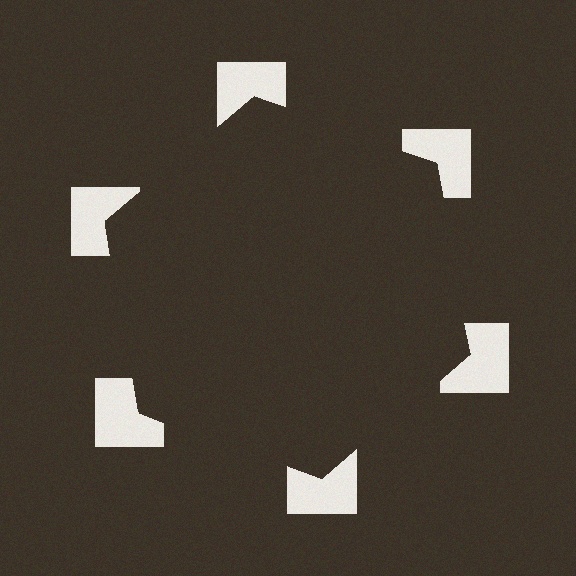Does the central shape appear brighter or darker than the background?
It typically appears slightly darker than the background, even though no actual brightness change is drawn.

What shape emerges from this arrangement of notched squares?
An illusory hexagon — its edges are inferred from the aligned wedge cuts in the notched squares, not physically drawn.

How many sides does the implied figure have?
6 sides.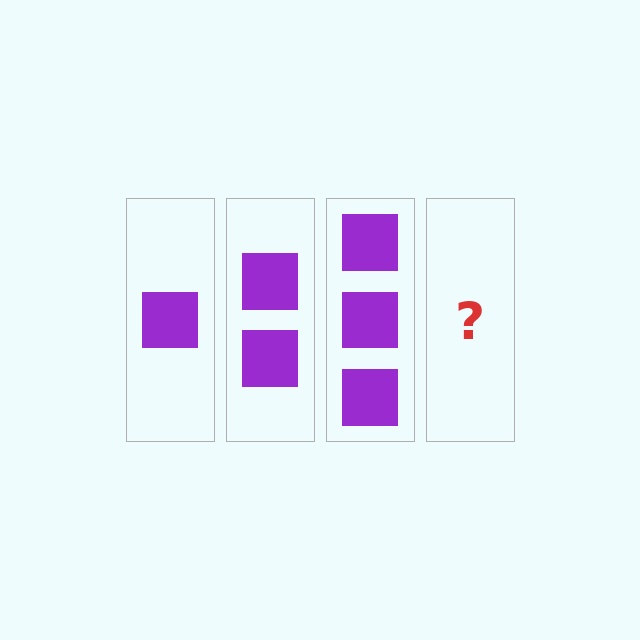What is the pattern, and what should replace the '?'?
The pattern is that each step adds one more square. The '?' should be 4 squares.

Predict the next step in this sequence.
The next step is 4 squares.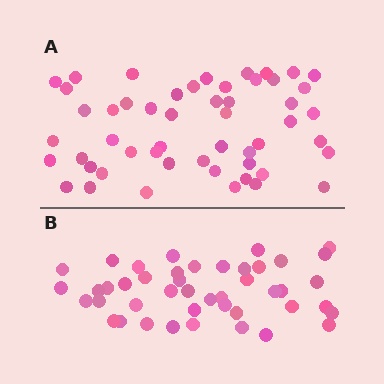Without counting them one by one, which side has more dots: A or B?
Region A (the top region) has more dots.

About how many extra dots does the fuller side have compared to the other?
Region A has roughly 8 or so more dots than region B.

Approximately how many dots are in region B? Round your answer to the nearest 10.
About 40 dots. (The exact count is 44, which rounds to 40.)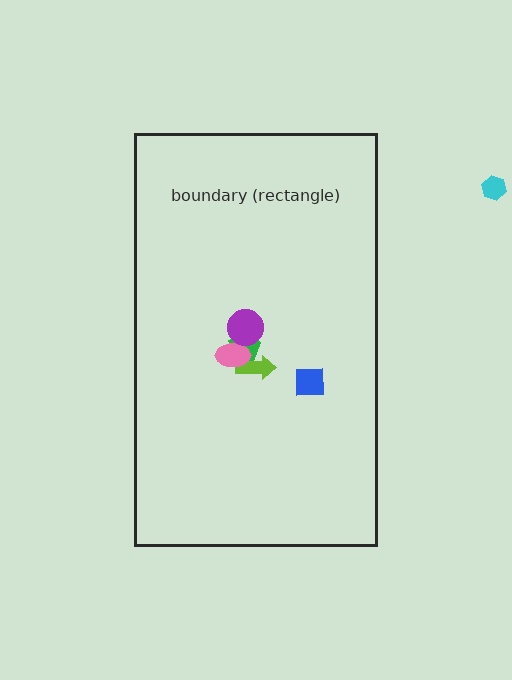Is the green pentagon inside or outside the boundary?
Inside.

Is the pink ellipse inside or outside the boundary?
Inside.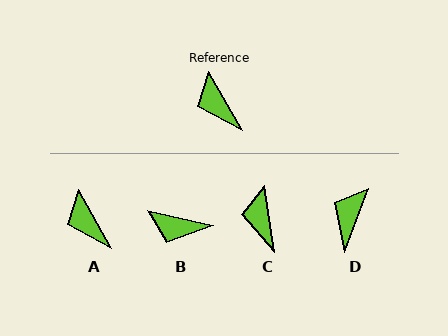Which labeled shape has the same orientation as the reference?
A.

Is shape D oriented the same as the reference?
No, it is off by about 50 degrees.